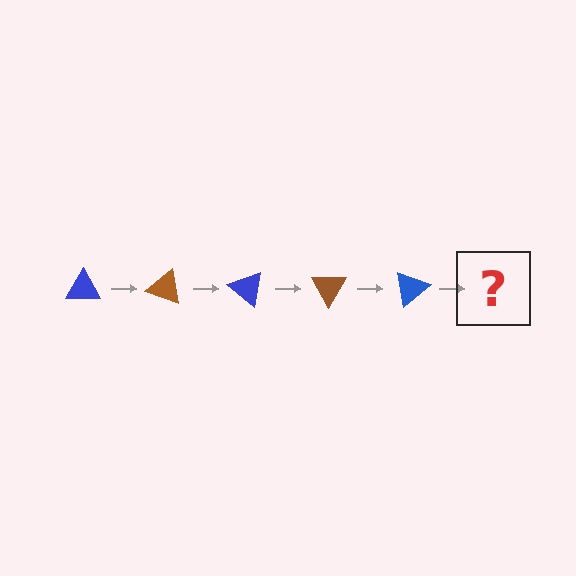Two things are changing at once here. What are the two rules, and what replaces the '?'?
The two rules are that it rotates 20 degrees each step and the color cycles through blue and brown. The '?' should be a brown triangle, rotated 100 degrees from the start.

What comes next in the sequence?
The next element should be a brown triangle, rotated 100 degrees from the start.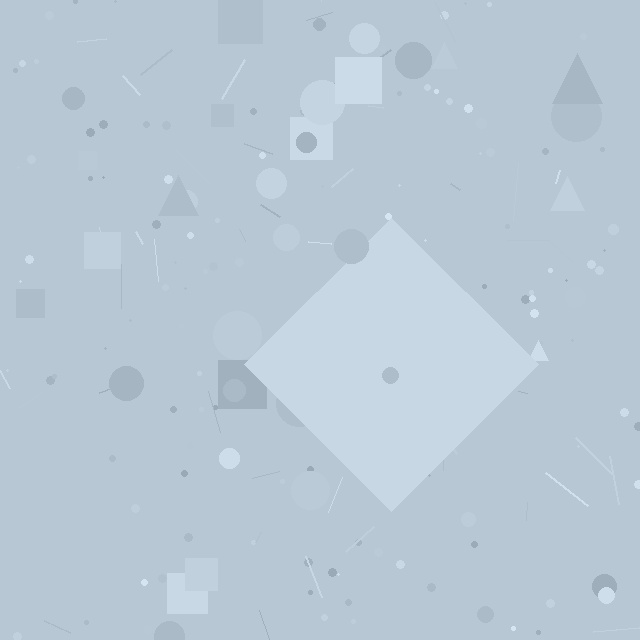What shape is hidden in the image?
A diamond is hidden in the image.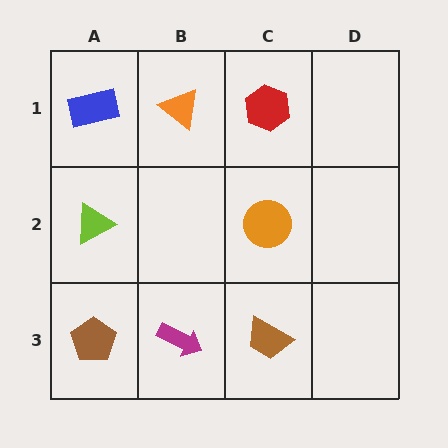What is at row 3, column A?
A brown pentagon.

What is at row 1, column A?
A blue rectangle.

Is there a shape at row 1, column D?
No, that cell is empty.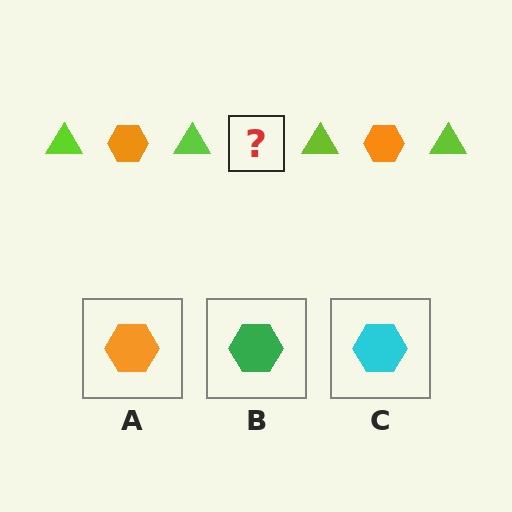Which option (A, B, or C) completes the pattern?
A.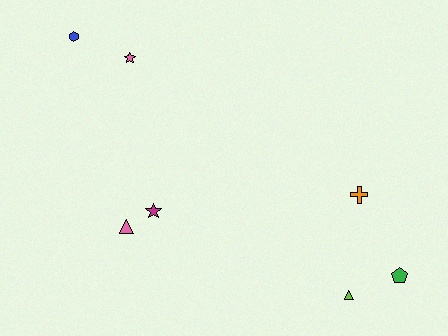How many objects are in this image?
There are 7 objects.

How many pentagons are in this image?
There is 1 pentagon.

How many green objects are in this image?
There is 1 green object.